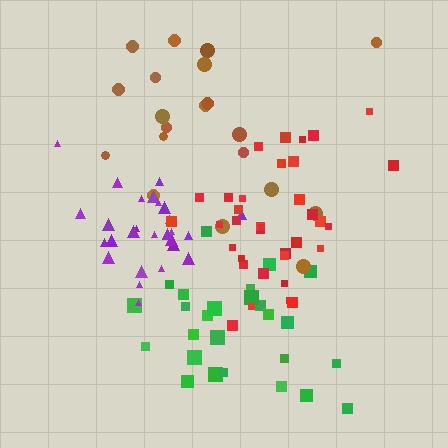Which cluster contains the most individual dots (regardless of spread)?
Red (35).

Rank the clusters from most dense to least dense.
purple, red, green, brown.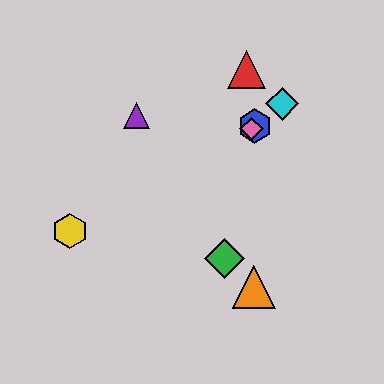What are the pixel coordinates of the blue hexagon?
The blue hexagon is at (255, 126).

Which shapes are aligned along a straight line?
The blue hexagon, the cyan diamond, the pink diamond are aligned along a straight line.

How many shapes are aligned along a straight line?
3 shapes (the blue hexagon, the cyan diamond, the pink diamond) are aligned along a straight line.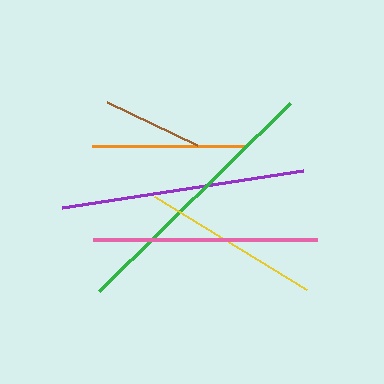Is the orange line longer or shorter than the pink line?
The pink line is longer than the orange line.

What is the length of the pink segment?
The pink segment is approximately 224 pixels long.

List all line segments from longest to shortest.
From longest to shortest: green, purple, pink, yellow, orange, brown.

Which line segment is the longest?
The green line is the longest at approximately 268 pixels.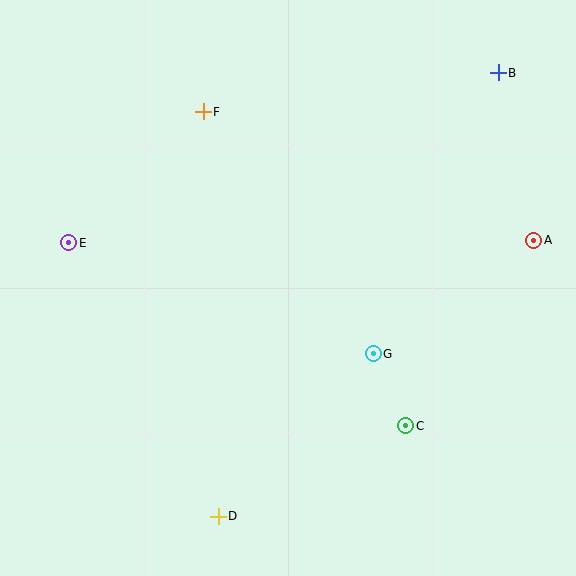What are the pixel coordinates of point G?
Point G is at (373, 354).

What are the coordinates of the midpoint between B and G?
The midpoint between B and G is at (436, 213).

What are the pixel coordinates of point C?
Point C is at (406, 426).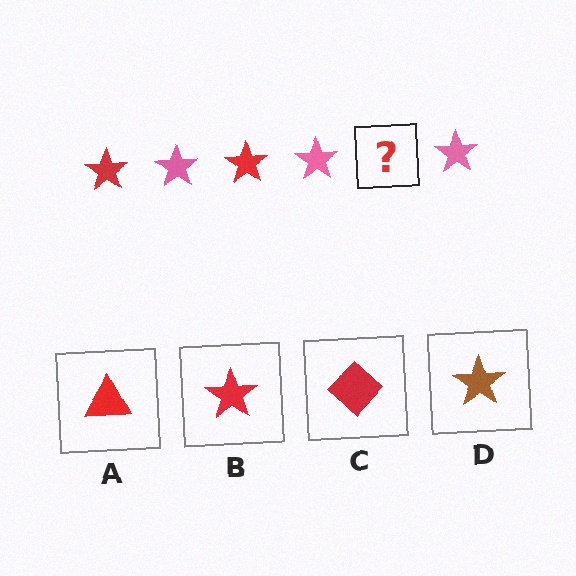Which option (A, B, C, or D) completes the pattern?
B.